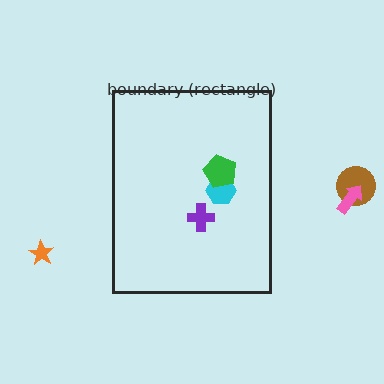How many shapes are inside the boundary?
3 inside, 3 outside.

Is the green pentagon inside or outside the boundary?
Inside.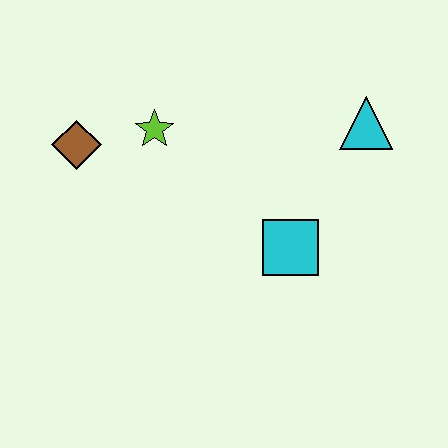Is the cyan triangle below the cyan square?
No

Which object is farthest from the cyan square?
The brown diamond is farthest from the cyan square.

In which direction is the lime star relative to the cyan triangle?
The lime star is to the left of the cyan triangle.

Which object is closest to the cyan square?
The cyan triangle is closest to the cyan square.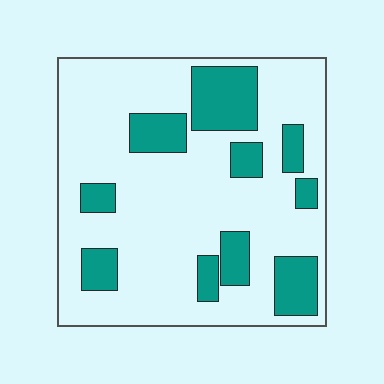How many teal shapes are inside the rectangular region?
10.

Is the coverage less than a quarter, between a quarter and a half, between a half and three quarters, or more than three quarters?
Less than a quarter.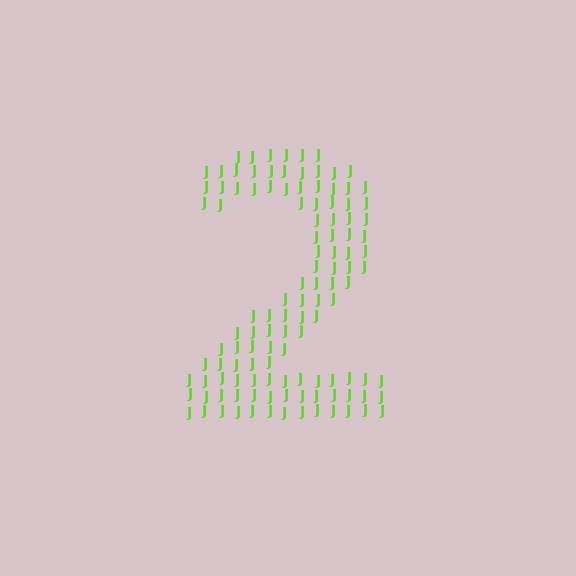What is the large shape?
The large shape is the digit 2.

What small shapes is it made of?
It is made of small letter J's.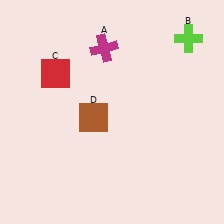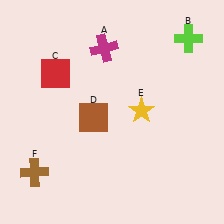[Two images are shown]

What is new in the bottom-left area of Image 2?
A brown cross (F) was added in the bottom-left area of Image 2.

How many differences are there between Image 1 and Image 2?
There are 2 differences between the two images.